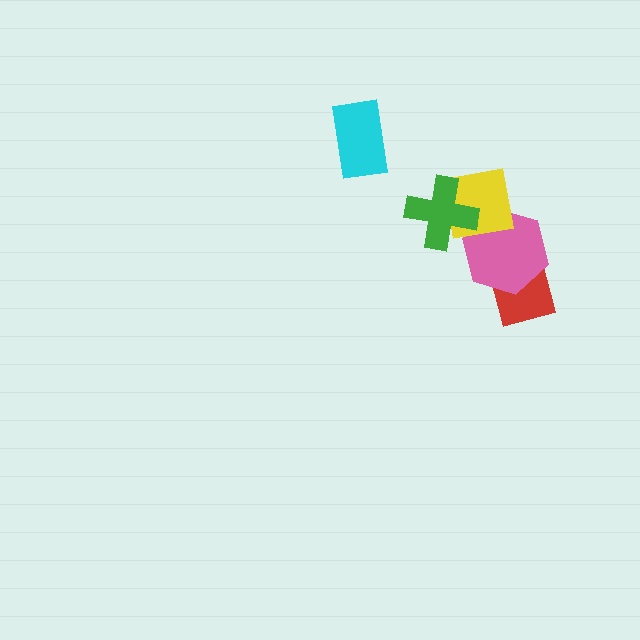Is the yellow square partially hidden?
Yes, it is partially covered by another shape.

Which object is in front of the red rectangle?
The pink hexagon is in front of the red rectangle.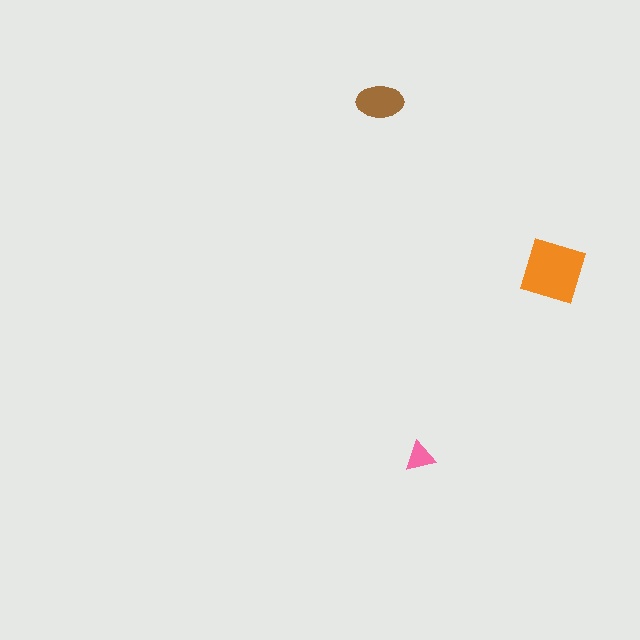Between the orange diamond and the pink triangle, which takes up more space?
The orange diamond.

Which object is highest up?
The brown ellipse is topmost.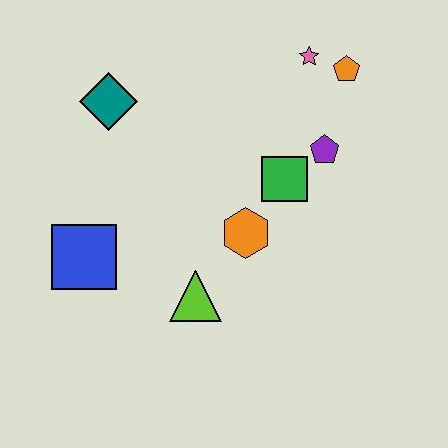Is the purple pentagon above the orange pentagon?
No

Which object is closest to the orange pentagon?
The pink star is closest to the orange pentagon.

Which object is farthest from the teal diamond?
The orange pentagon is farthest from the teal diamond.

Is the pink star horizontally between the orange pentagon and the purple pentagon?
No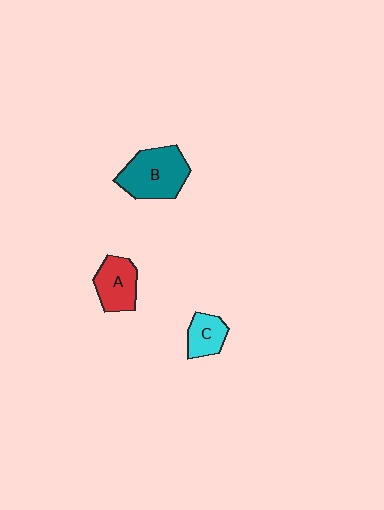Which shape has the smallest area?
Shape C (cyan).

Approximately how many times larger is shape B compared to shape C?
Approximately 2.0 times.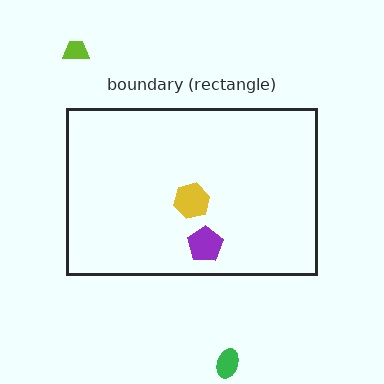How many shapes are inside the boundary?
2 inside, 2 outside.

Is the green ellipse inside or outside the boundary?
Outside.